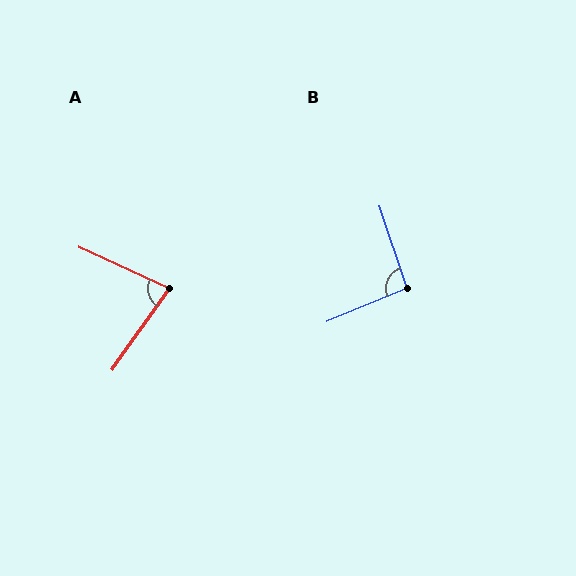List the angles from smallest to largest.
A (79°), B (94°).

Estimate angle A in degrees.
Approximately 79 degrees.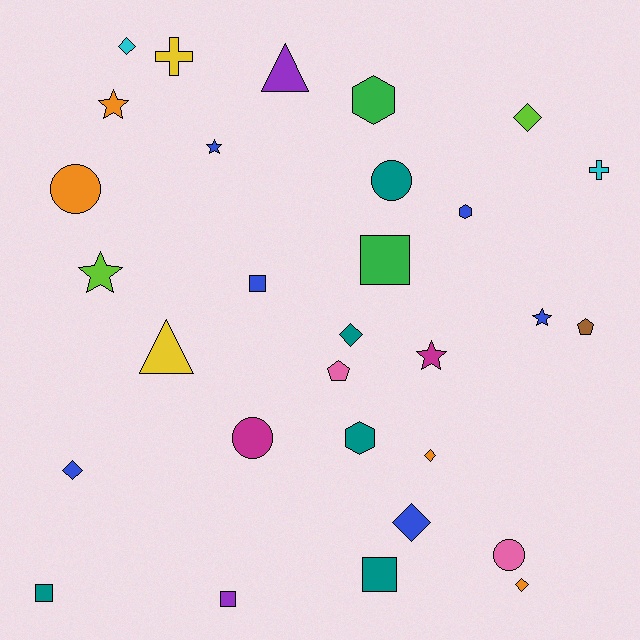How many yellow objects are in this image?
There are 2 yellow objects.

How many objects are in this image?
There are 30 objects.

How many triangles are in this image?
There are 2 triangles.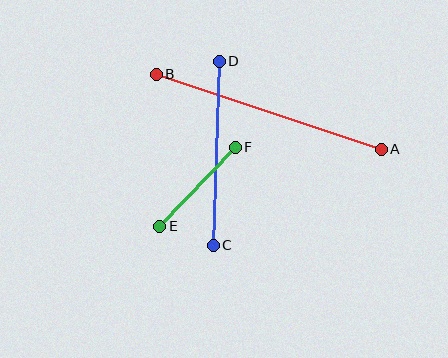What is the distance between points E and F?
The distance is approximately 110 pixels.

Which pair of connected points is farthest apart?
Points A and B are farthest apart.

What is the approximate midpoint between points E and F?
The midpoint is at approximately (198, 187) pixels.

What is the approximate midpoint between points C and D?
The midpoint is at approximately (216, 153) pixels.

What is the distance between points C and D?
The distance is approximately 184 pixels.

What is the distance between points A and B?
The distance is approximately 237 pixels.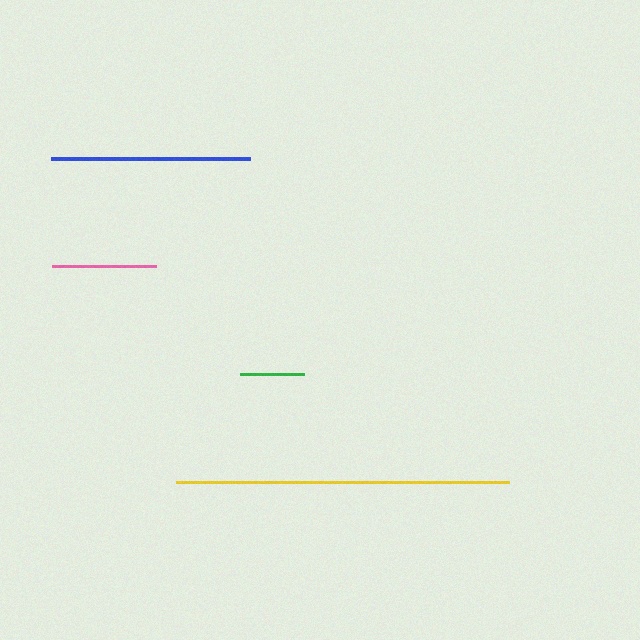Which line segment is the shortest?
The green line is the shortest at approximately 64 pixels.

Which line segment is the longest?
The yellow line is the longest at approximately 334 pixels.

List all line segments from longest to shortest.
From longest to shortest: yellow, blue, pink, green.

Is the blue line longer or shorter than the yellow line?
The yellow line is longer than the blue line.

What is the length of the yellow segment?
The yellow segment is approximately 334 pixels long.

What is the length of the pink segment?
The pink segment is approximately 104 pixels long.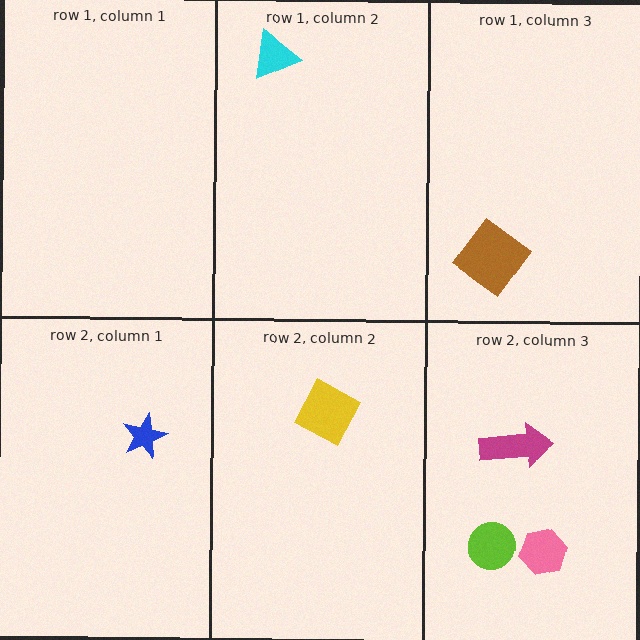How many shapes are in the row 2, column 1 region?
1.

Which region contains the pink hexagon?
The row 2, column 3 region.